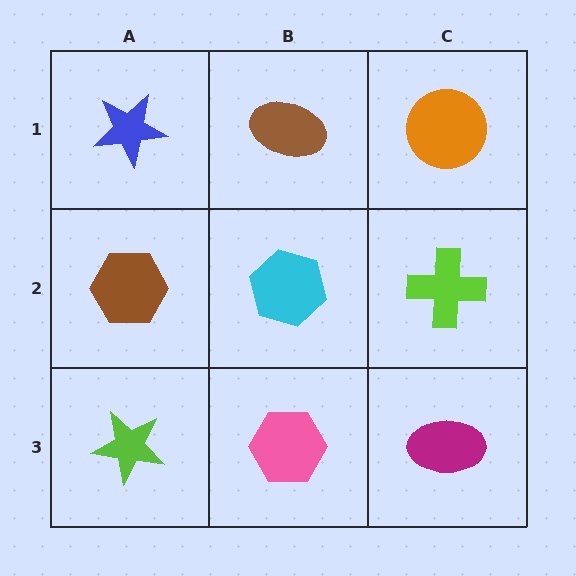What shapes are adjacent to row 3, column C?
A lime cross (row 2, column C), a pink hexagon (row 3, column B).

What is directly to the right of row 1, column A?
A brown ellipse.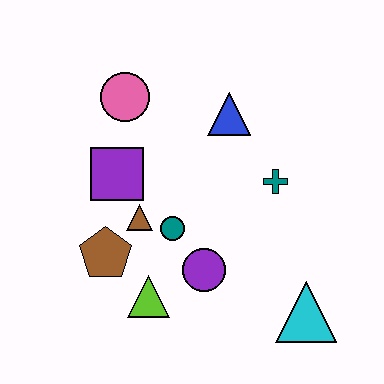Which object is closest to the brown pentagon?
The brown triangle is closest to the brown pentagon.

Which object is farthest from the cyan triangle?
The pink circle is farthest from the cyan triangle.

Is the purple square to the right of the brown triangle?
No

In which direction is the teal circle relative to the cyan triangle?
The teal circle is to the left of the cyan triangle.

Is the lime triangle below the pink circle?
Yes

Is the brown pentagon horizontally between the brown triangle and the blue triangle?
No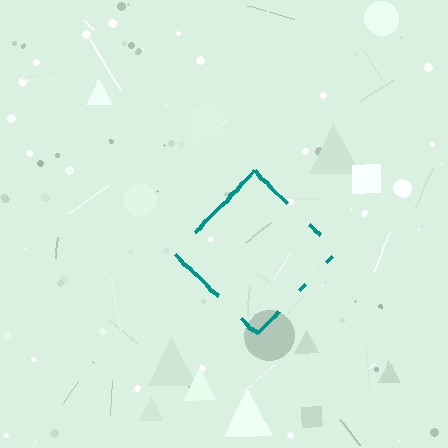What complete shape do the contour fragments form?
The contour fragments form a diamond.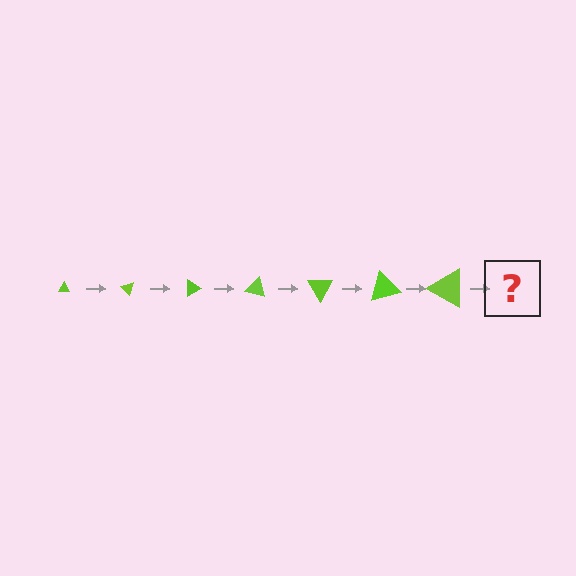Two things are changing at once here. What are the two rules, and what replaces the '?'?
The two rules are that the triangle grows larger each step and it rotates 45 degrees each step. The '?' should be a triangle, larger than the previous one and rotated 315 degrees from the start.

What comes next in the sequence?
The next element should be a triangle, larger than the previous one and rotated 315 degrees from the start.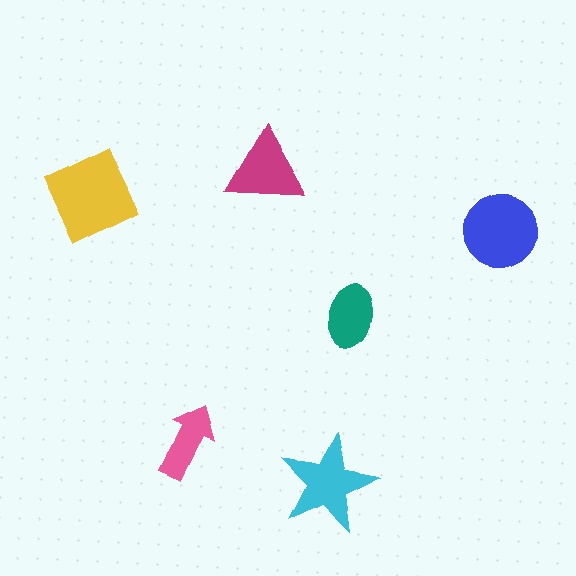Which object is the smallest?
The pink arrow.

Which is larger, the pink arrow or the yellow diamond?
The yellow diamond.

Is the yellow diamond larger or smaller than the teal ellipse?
Larger.